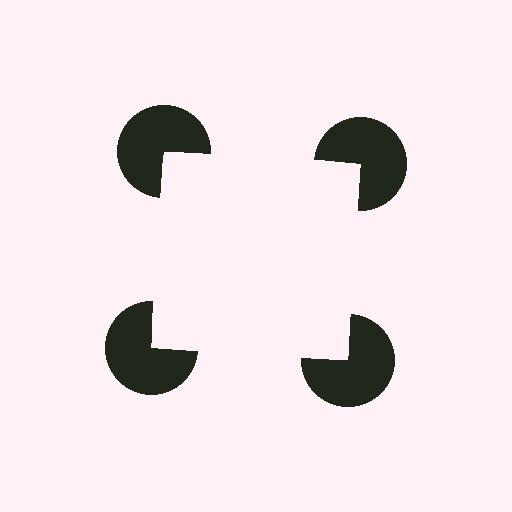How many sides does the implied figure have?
4 sides.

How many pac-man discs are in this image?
There are 4 — one at each vertex of the illusory square.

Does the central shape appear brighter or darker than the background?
It typically appears slightly brighter than the background, even though no actual brightness change is drawn.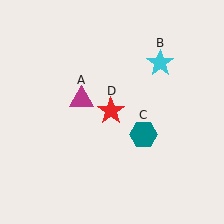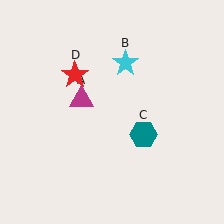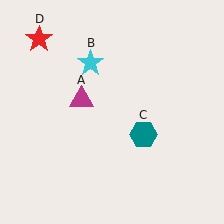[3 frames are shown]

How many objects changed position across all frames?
2 objects changed position: cyan star (object B), red star (object D).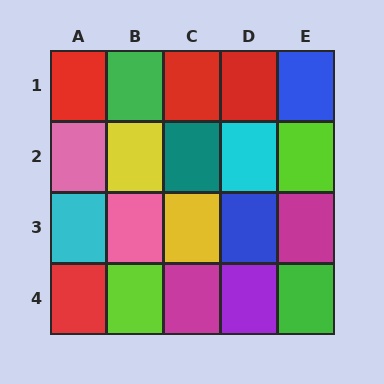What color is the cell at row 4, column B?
Lime.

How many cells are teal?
1 cell is teal.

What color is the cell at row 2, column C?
Teal.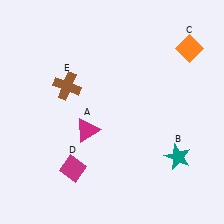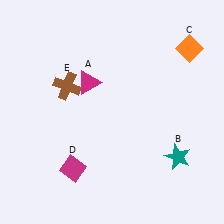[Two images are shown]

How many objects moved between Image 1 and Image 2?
1 object moved between the two images.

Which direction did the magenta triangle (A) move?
The magenta triangle (A) moved up.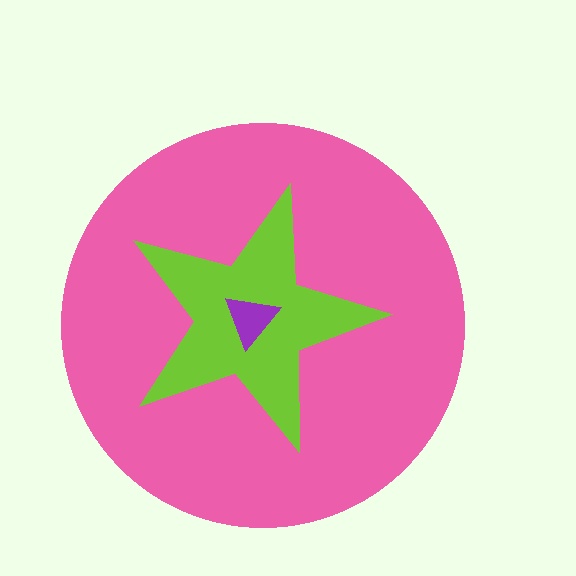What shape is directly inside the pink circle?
The lime star.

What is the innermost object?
The purple triangle.